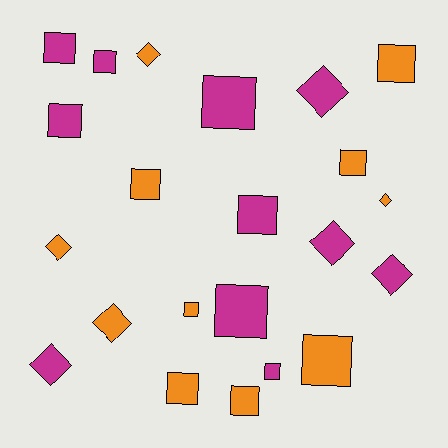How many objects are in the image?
There are 22 objects.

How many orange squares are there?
There are 7 orange squares.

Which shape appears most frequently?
Square, with 14 objects.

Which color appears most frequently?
Magenta, with 11 objects.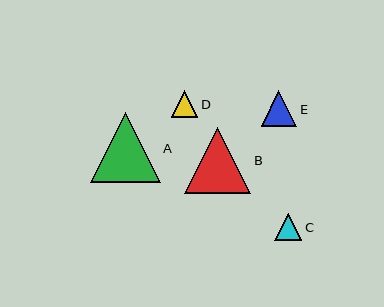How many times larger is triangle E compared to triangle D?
Triangle E is approximately 1.3 times the size of triangle D.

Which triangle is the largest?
Triangle A is the largest with a size of approximately 70 pixels.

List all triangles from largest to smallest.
From largest to smallest: A, B, E, C, D.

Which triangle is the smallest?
Triangle D is the smallest with a size of approximately 26 pixels.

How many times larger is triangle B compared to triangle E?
Triangle B is approximately 1.9 times the size of triangle E.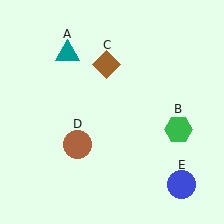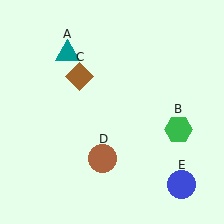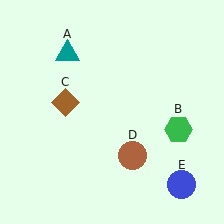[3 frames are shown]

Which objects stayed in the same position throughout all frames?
Teal triangle (object A) and green hexagon (object B) and blue circle (object E) remained stationary.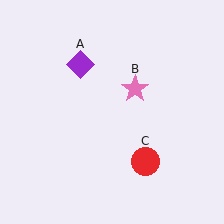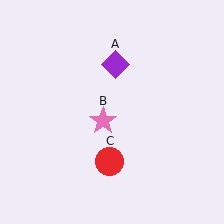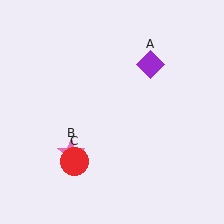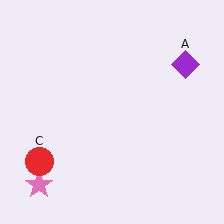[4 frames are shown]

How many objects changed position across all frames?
3 objects changed position: purple diamond (object A), pink star (object B), red circle (object C).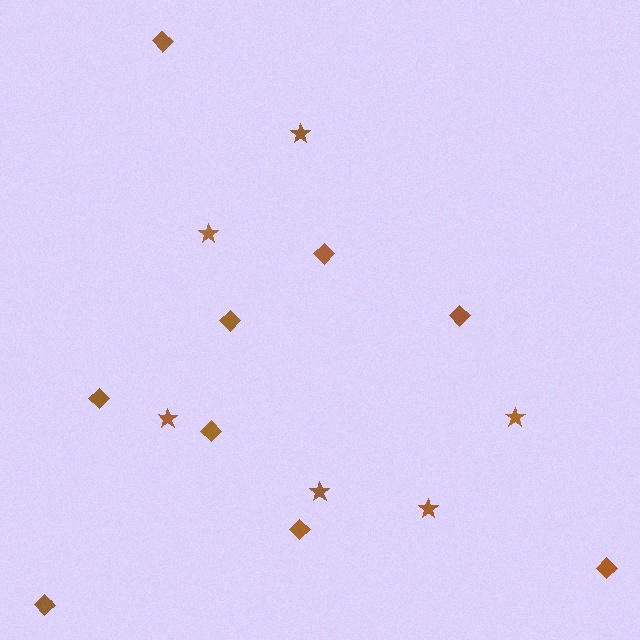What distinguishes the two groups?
There are 2 groups: one group of diamonds (9) and one group of stars (6).